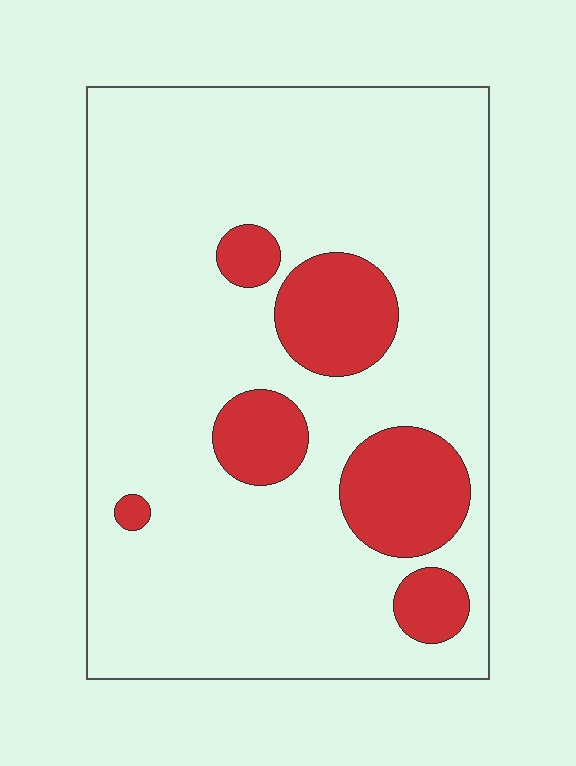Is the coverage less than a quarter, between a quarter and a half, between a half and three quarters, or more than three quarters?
Less than a quarter.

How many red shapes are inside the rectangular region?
6.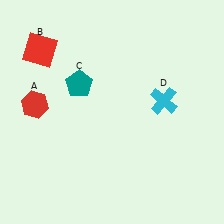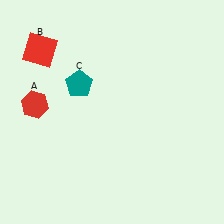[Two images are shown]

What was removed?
The cyan cross (D) was removed in Image 2.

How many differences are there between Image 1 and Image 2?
There is 1 difference between the two images.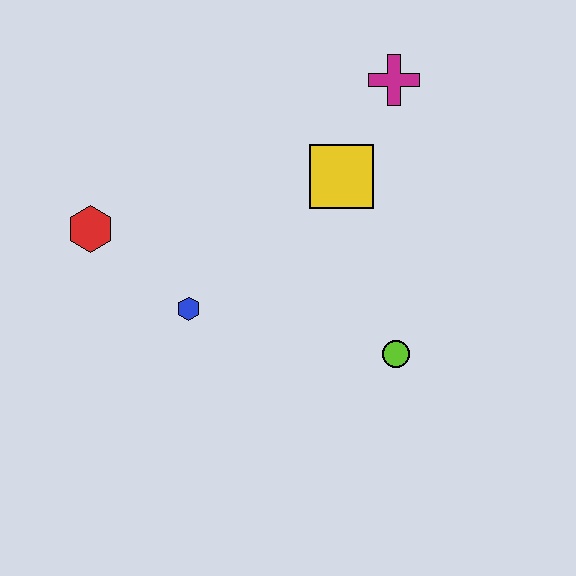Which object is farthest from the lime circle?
The red hexagon is farthest from the lime circle.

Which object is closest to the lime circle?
The yellow square is closest to the lime circle.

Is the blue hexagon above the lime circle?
Yes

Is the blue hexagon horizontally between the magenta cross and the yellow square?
No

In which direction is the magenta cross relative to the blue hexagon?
The magenta cross is above the blue hexagon.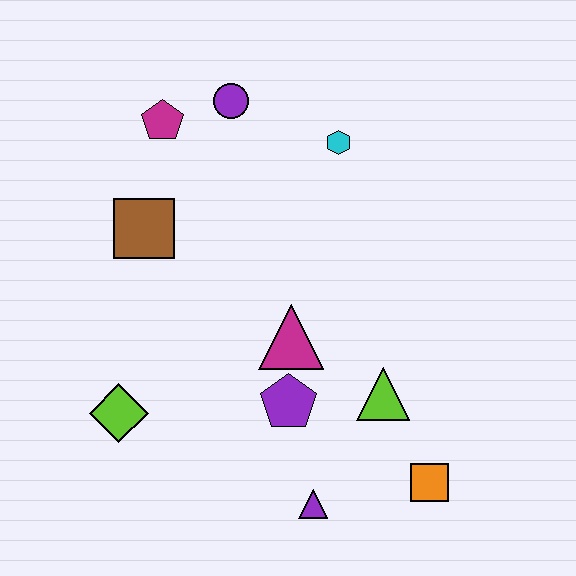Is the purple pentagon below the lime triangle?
Yes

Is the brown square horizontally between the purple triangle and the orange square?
No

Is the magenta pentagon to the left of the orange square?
Yes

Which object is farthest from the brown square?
The orange square is farthest from the brown square.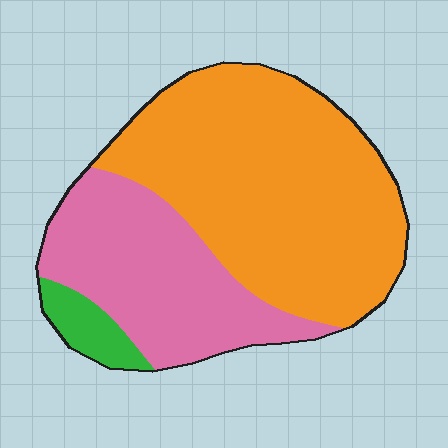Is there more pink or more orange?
Orange.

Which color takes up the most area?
Orange, at roughly 60%.